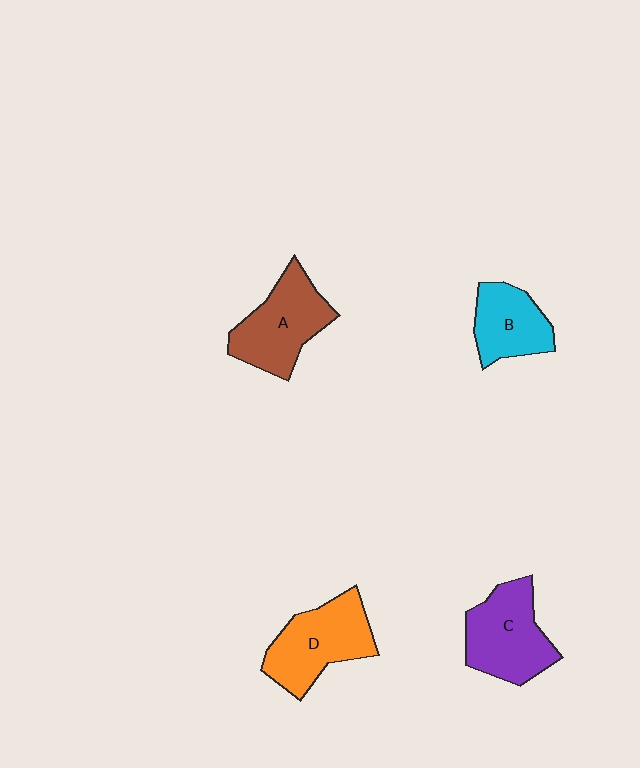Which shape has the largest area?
Shape D (orange).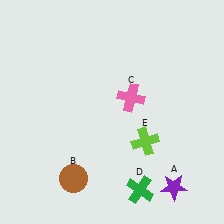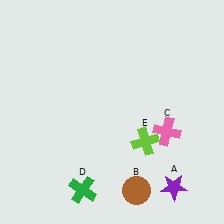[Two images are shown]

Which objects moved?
The objects that moved are: the brown circle (B), the pink cross (C), the green cross (D).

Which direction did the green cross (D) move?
The green cross (D) moved left.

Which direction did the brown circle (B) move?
The brown circle (B) moved right.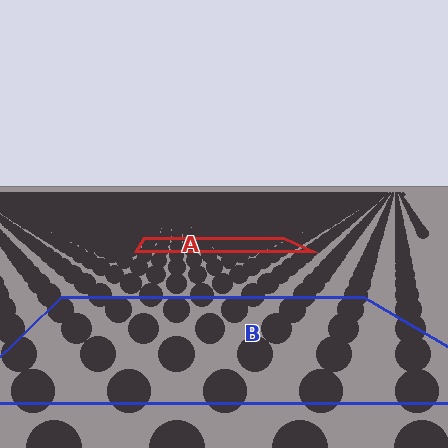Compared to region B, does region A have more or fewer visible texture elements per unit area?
Region A has more texture elements per unit area — they are packed more densely because it is farther away.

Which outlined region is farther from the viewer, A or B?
Region A is farther from the viewer — the texture elements inside it appear smaller and more densely packed.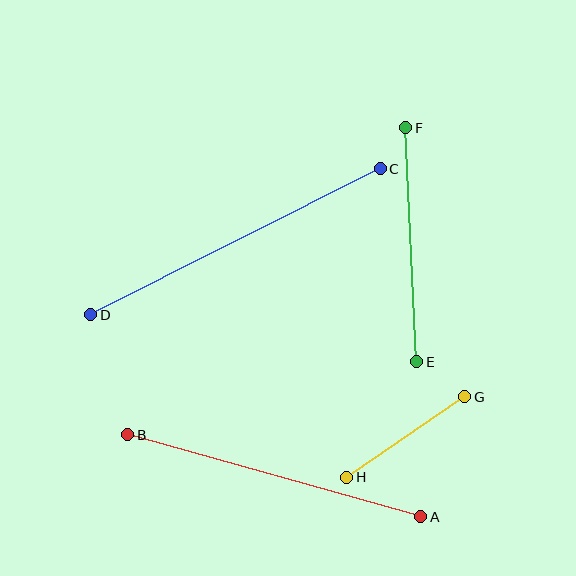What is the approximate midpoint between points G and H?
The midpoint is at approximately (406, 437) pixels.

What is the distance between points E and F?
The distance is approximately 234 pixels.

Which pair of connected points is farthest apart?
Points C and D are farthest apart.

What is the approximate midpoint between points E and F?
The midpoint is at approximately (411, 245) pixels.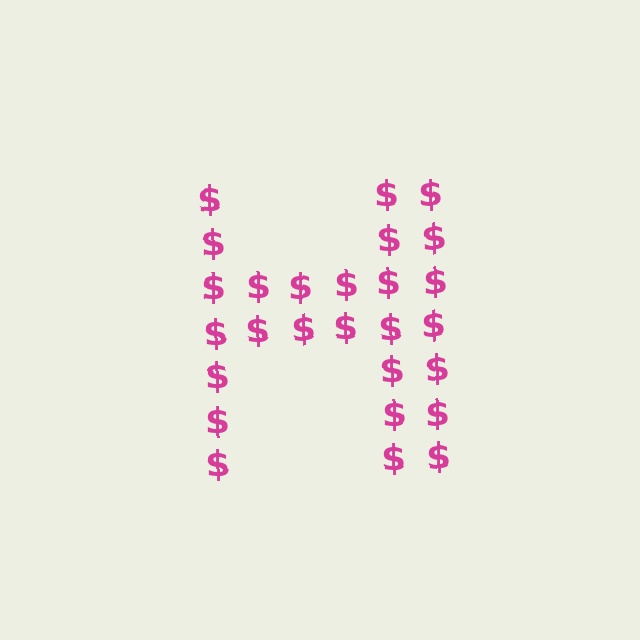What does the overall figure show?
The overall figure shows the letter H.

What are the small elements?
The small elements are dollar signs.